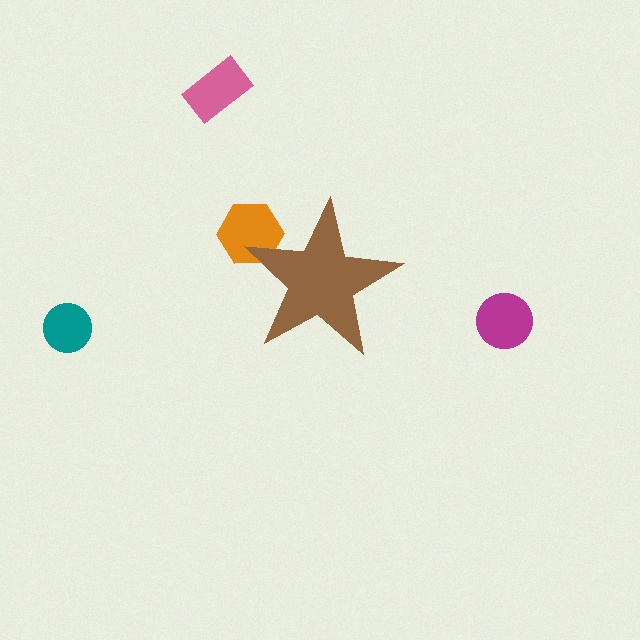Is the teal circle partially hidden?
No, the teal circle is fully visible.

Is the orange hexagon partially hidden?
Yes, the orange hexagon is partially hidden behind the brown star.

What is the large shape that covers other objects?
A brown star.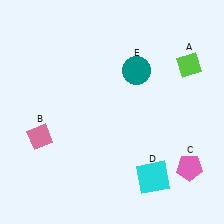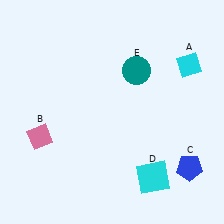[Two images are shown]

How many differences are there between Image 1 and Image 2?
There are 2 differences between the two images.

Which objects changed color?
A changed from lime to cyan. C changed from pink to blue.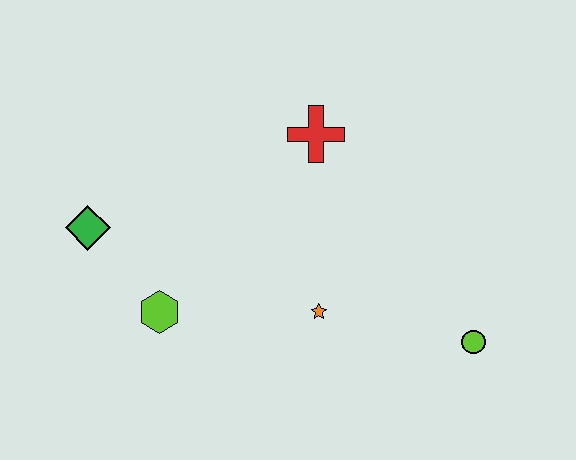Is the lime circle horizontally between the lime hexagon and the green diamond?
No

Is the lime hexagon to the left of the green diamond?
No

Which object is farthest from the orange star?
The green diamond is farthest from the orange star.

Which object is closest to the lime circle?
The orange star is closest to the lime circle.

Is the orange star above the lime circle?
Yes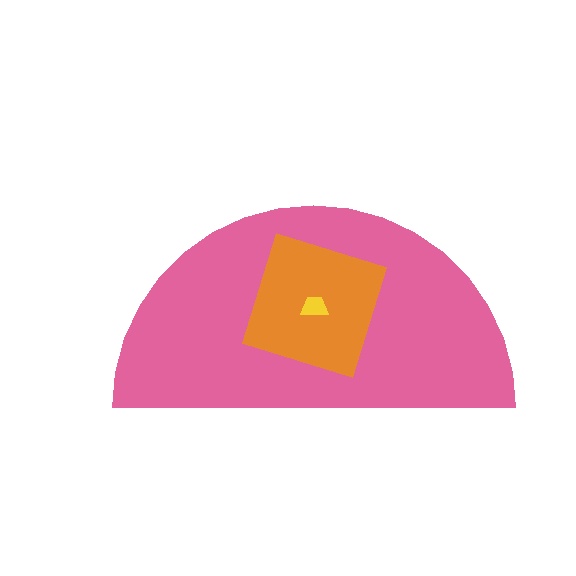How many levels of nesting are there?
3.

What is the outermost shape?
The pink semicircle.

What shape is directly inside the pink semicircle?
The orange square.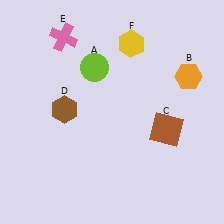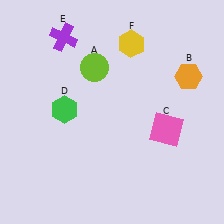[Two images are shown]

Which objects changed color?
C changed from brown to pink. D changed from brown to green. E changed from pink to purple.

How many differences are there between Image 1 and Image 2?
There are 3 differences between the two images.